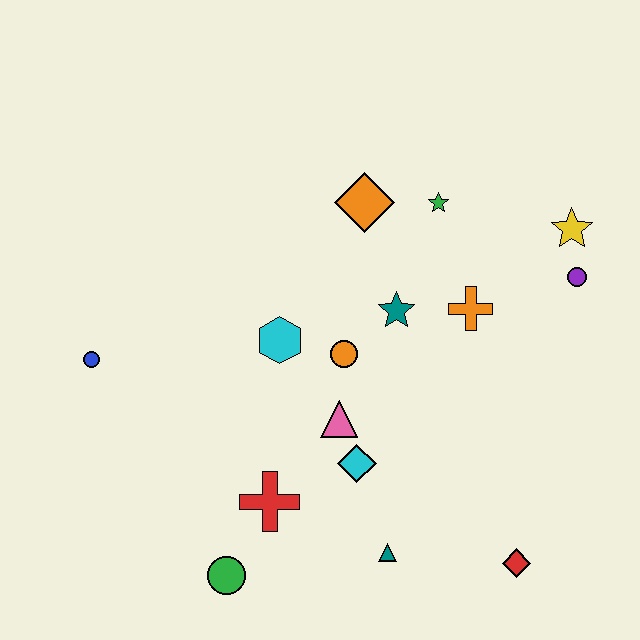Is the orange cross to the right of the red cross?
Yes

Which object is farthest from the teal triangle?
The yellow star is farthest from the teal triangle.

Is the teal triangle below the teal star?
Yes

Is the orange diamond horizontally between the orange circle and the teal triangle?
Yes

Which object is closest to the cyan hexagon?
The orange circle is closest to the cyan hexagon.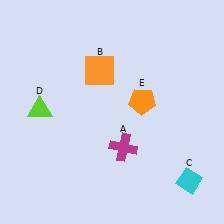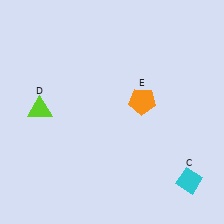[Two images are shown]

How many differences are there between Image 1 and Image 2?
There are 2 differences between the two images.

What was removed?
The magenta cross (A), the orange square (B) were removed in Image 2.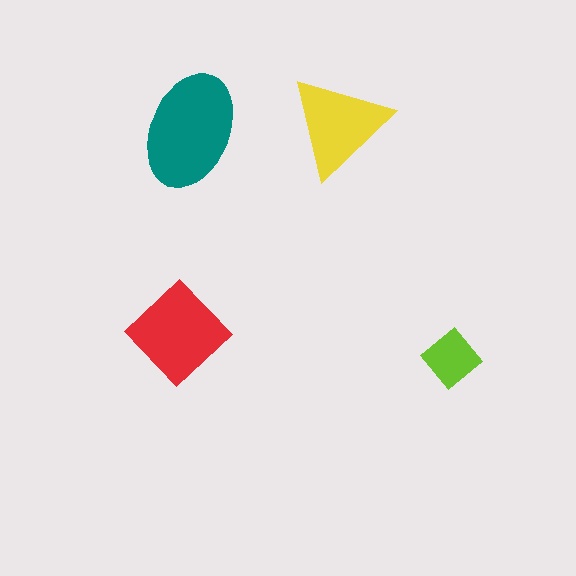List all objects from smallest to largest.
The lime diamond, the yellow triangle, the red diamond, the teal ellipse.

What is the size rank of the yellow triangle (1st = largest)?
3rd.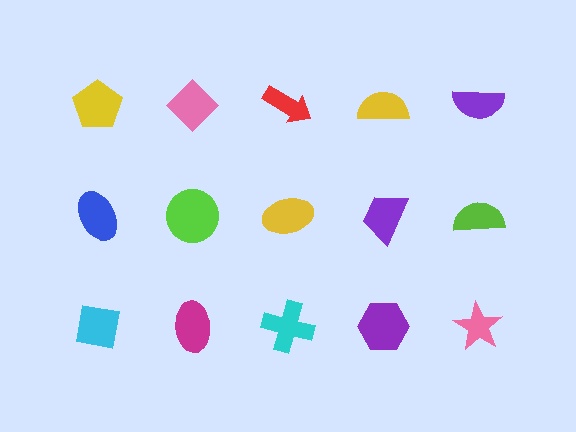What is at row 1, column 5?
A purple semicircle.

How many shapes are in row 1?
5 shapes.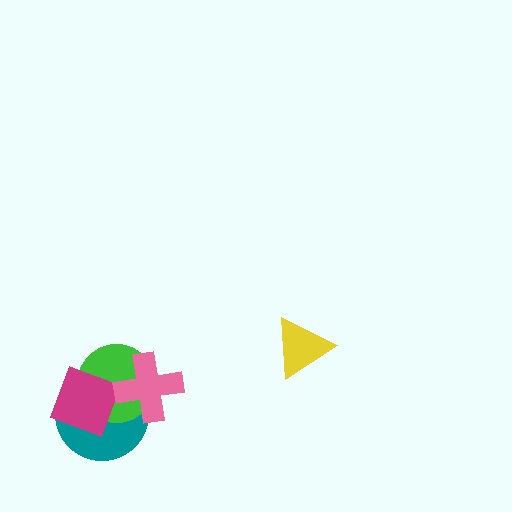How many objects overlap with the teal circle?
3 objects overlap with the teal circle.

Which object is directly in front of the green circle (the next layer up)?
The magenta square is directly in front of the green circle.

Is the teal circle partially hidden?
Yes, it is partially covered by another shape.